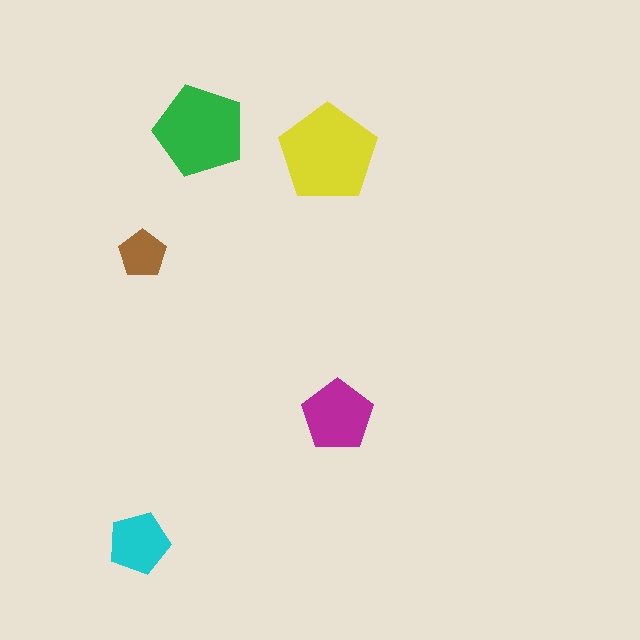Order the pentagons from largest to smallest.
the yellow one, the green one, the magenta one, the cyan one, the brown one.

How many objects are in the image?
There are 5 objects in the image.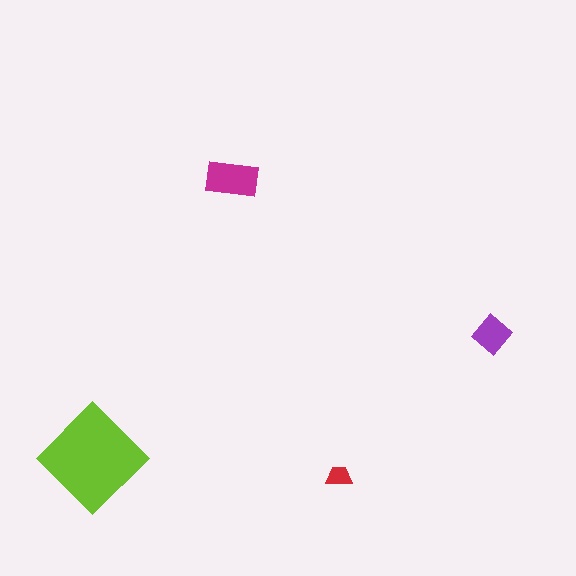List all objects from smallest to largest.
The red trapezoid, the purple diamond, the magenta rectangle, the lime diamond.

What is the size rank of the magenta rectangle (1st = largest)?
2nd.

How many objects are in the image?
There are 4 objects in the image.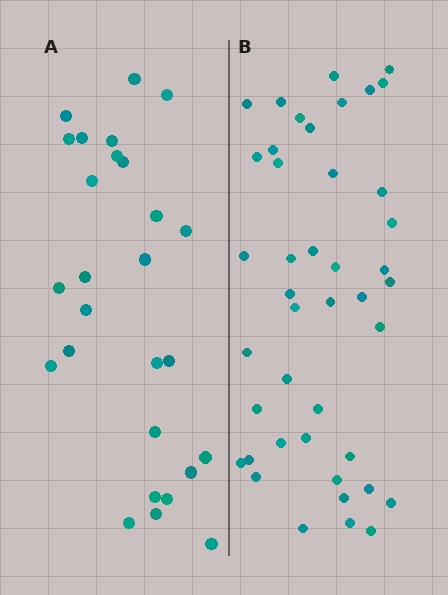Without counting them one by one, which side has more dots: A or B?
Region B (the right region) has more dots.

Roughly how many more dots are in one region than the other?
Region B has approximately 15 more dots than region A.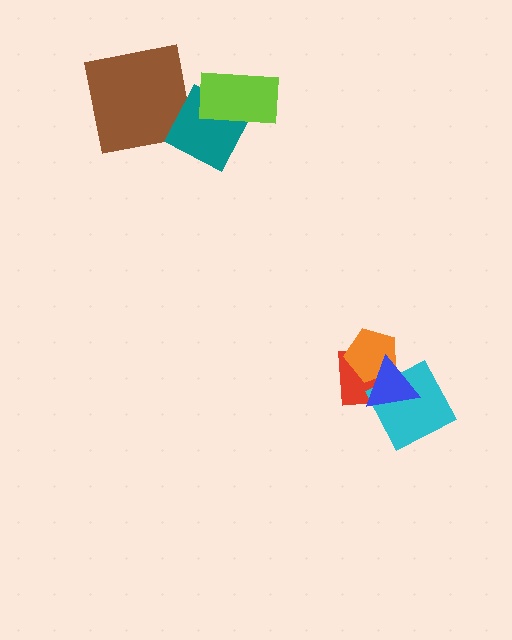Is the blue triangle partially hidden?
No, no other shape covers it.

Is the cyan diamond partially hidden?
Yes, it is partially covered by another shape.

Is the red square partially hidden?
Yes, it is partially covered by another shape.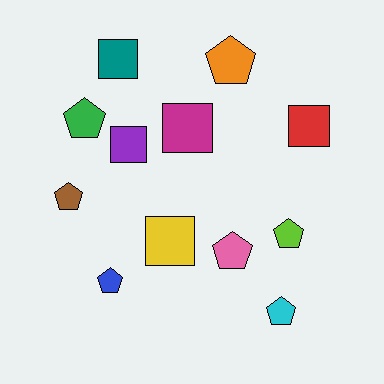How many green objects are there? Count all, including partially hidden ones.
There is 1 green object.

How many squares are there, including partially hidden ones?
There are 5 squares.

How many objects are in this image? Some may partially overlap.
There are 12 objects.